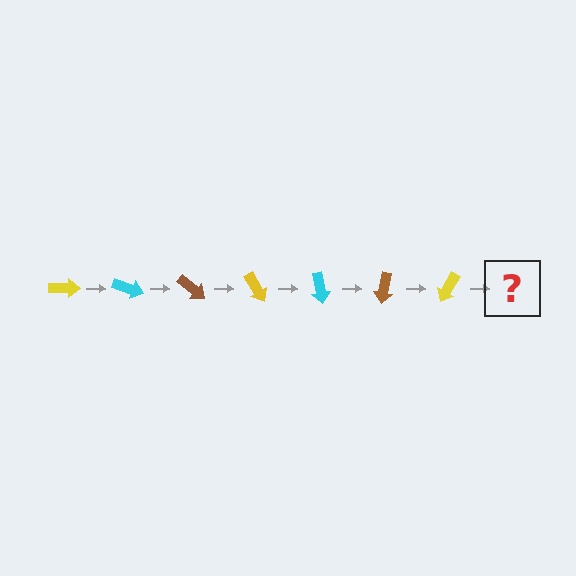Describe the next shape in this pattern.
It should be a cyan arrow, rotated 140 degrees from the start.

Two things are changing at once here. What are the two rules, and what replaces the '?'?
The two rules are that it rotates 20 degrees each step and the color cycles through yellow, cyan, and brown. The '?' should be a cyan arrow, rotated 140 degrees from the start.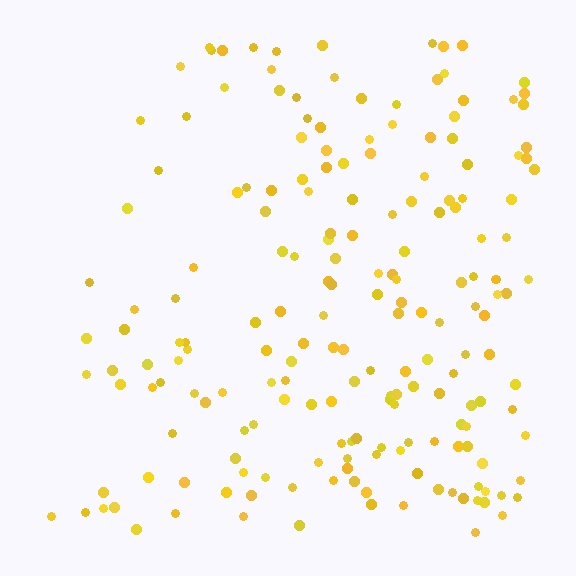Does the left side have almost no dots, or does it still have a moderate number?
Still a moderate number, just noticeably fewer than the right.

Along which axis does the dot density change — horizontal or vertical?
Horizontal.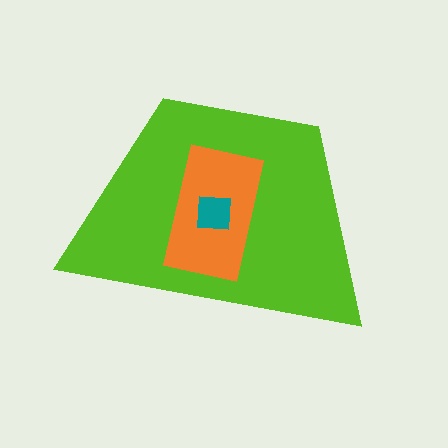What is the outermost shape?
The lime trapezoid.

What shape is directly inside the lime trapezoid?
The orange rectangle.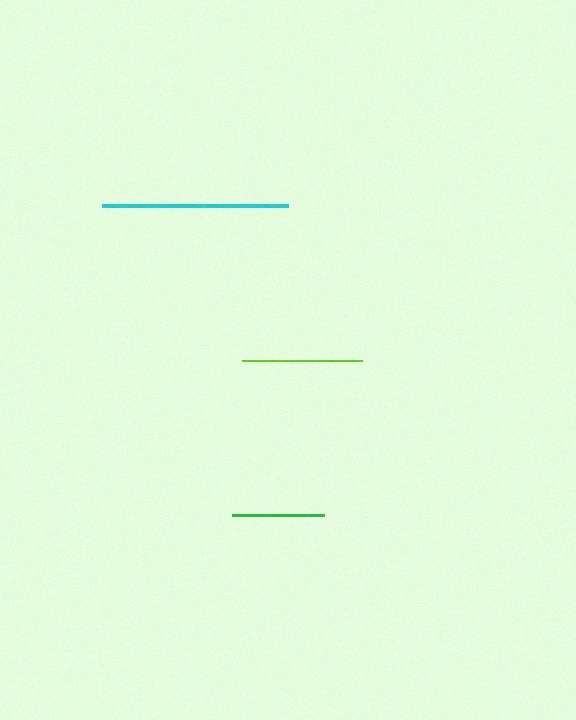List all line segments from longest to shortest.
From longest to shortest: cyan, lime, green.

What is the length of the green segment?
The green segment is approximately 91 pixels long.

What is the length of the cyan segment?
The cyan segment is approximately 186 pixels long.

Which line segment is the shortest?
The green line is the shortest at approximately 91 pixels.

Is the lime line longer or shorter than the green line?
The lime line is longer than the green line.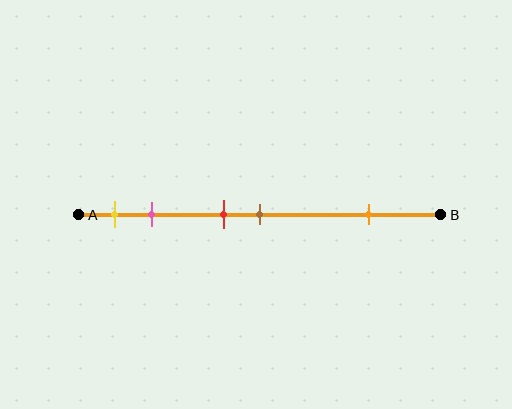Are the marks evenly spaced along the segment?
No, the marks are not evenly spaced.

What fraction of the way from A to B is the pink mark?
The pink mark is approximately 20% (0.2) of the way from A to B.